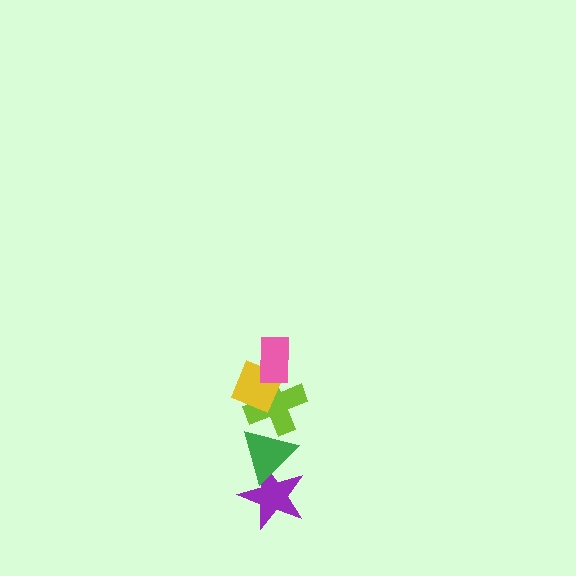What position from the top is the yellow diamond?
The yellow diamond is 2nd from the top.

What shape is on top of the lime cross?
The yellow diamond is on top of the lime cross.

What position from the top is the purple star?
The purple star is 5th from the top.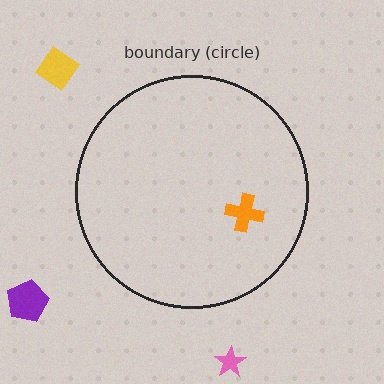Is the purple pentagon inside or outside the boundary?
Outside.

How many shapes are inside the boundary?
1 inside, 3 outside.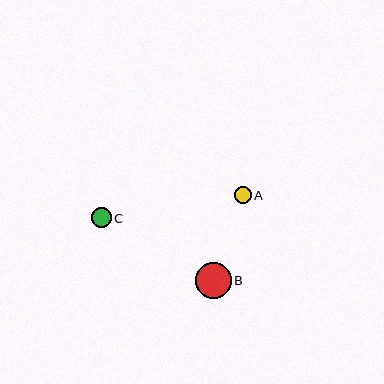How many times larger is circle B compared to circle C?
Circle B is approximately 1.8 times the size of circle C.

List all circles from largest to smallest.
From largest to smallest: B, C, A.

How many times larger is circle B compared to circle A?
Circle B is approximately 2.1 times the size of circle A.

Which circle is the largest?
Circle B is the largest with a size of approximately 35 pixels.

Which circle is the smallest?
Circle A is the smallest with a size of approximately 17 pixels.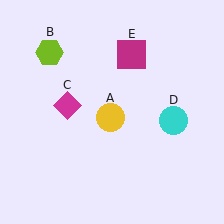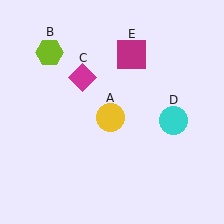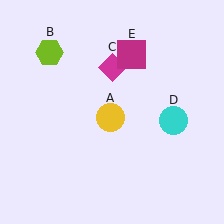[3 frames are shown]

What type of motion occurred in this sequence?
The magenta diamond (object C) rotated clockwise around the center of the scene.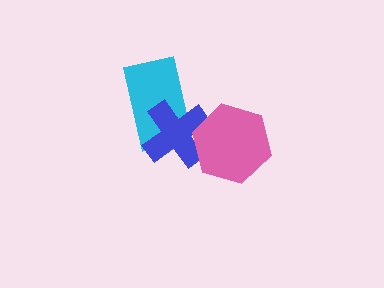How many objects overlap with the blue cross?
2 objects overlap with the blue cross.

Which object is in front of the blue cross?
The pink hexagon is in front of the blue cross.